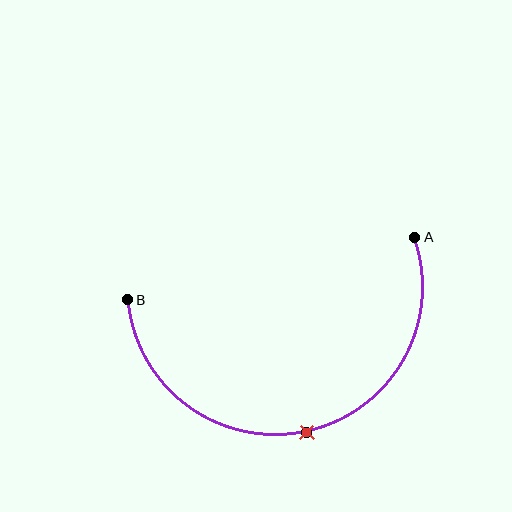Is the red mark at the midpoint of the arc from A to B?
Yes. The red mark lies on the arc at equal arc-length from both A and B — it is the arc midpoint.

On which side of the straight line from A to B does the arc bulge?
The arc bulges below the straight line connecting A and B.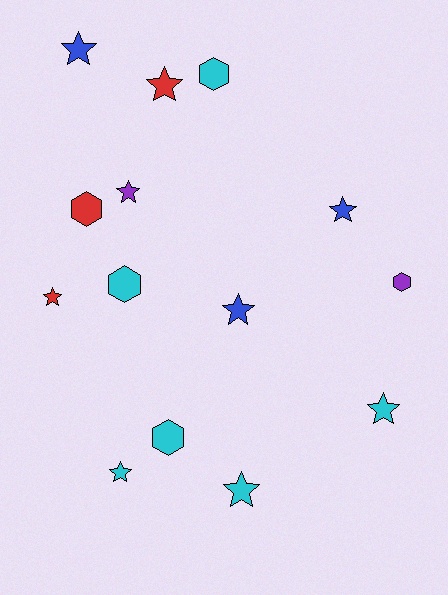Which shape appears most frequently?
Star, with 9 objects.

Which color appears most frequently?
Cyan, with 6 objects.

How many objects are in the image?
There are 14 objects.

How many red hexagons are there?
There is 1 red hexagon.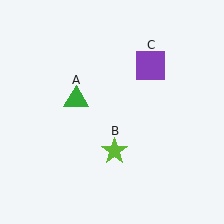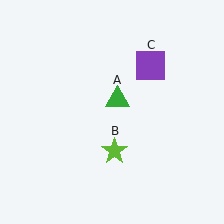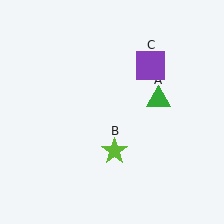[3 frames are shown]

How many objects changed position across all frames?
1 object changed position: green triangle (object A).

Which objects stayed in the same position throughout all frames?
Lime star (object B) and purple square (object C) remained stationary.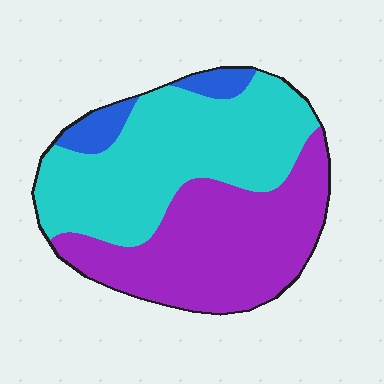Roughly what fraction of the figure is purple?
Purple covers roughly 45% of the figure.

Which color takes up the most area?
Cyan, at roughly 50%.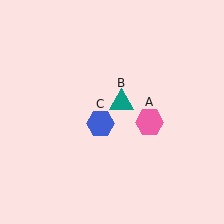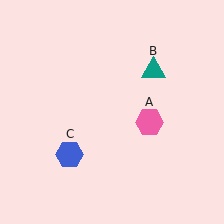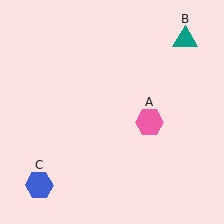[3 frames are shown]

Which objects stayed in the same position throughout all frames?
Pink hexagon (object A) remained stationary.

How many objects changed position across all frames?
2 objects changed position: teal triangle (object B), blue hexagon (object C).